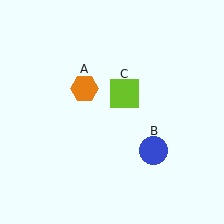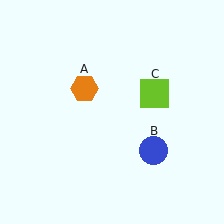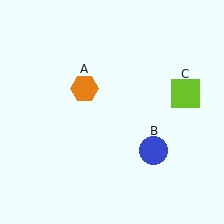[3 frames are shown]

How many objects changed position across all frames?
1 object changed position: lime square (object C).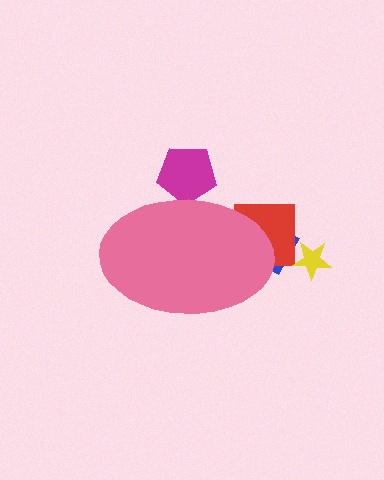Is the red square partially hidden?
Yes, the red square is partially hidden behind the pink ellipse.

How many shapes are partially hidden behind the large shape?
3 shapes are partially hidden.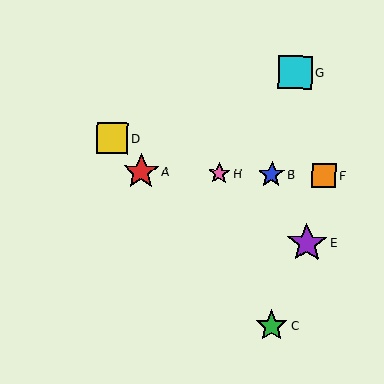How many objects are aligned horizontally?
4 objects (A, B, F, H) are aligned horizontally.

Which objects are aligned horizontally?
Objects A, B, F, H are aligned horizontally.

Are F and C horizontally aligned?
No, F is at y≈176 and C is at y≈326.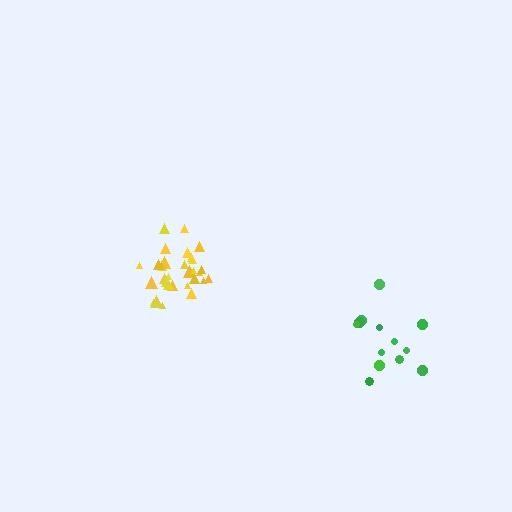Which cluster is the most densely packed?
Yellow.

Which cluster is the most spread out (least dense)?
Green.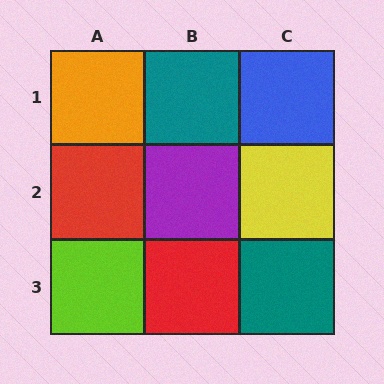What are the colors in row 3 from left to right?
Lime, red, teal.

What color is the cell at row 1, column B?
Teal.